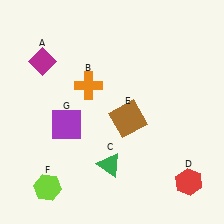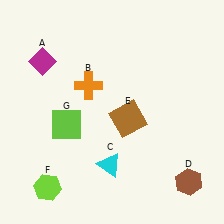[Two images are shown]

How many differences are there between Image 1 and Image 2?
There are 3 differences between the two images.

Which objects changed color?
C changed from green to cyan. D changed from red to brown. G changed from purple to lime.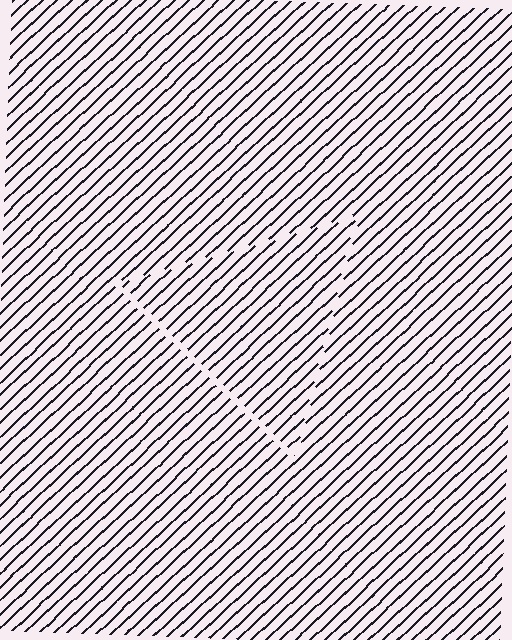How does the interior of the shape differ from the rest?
The interior of the shape contains the same grating, shifted by half a period — the contour is defined by the phase discontinuity where line-ends from the inner and outer gratings abut.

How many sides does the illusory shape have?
3 sides — the line-ends trace a triangle.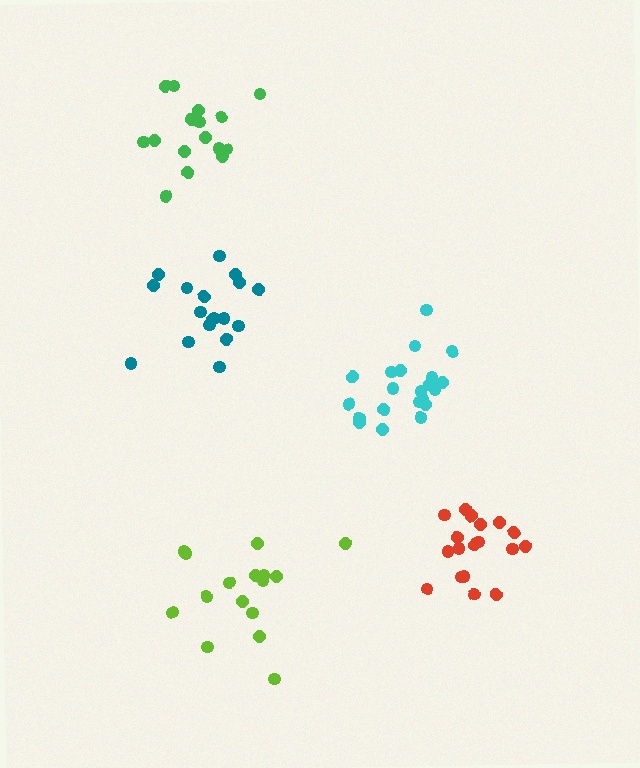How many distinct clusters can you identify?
There are 5 distinct clusters.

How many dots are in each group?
Group 1: 21 dots, Group 2: 16 dots, Group 3: 18 dots, Group 4: 16 dots, Group 5: 18 dots (89 total).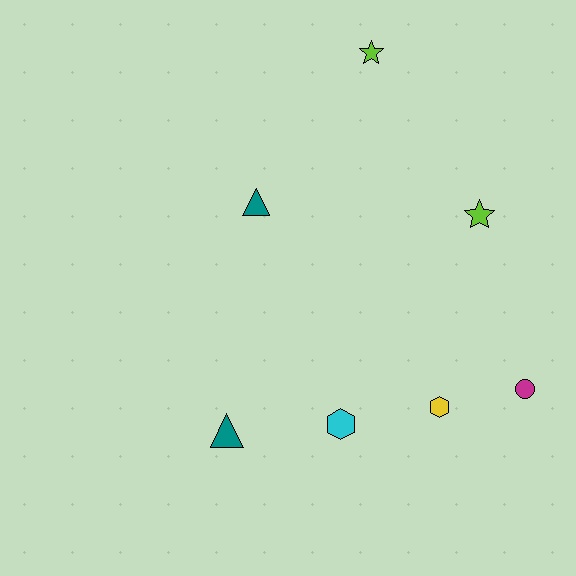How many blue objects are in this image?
There are no blue objects.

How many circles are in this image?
There is 1 circle.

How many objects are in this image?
There are 7 objects.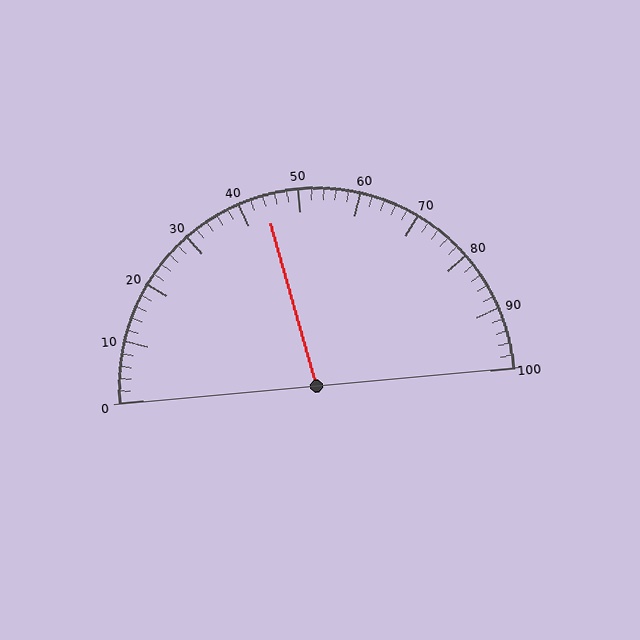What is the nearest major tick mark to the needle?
The nearest major tick mark is 40.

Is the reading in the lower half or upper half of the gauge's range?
The reading is in the lower half of the range (0 to 100).